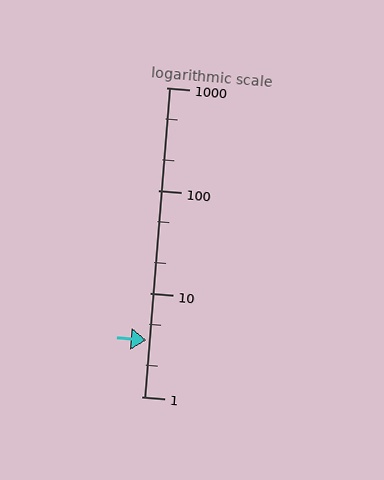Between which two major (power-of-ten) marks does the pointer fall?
The pointer is between 1 and 10.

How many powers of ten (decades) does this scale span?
The scale spans 3 decades, from 1 to 1000.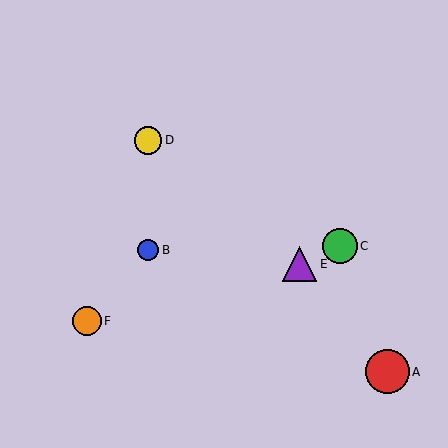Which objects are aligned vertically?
Objects B, D are aligned vertically.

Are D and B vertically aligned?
Yes, both are at x≈148.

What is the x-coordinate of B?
Object B is at x≈148.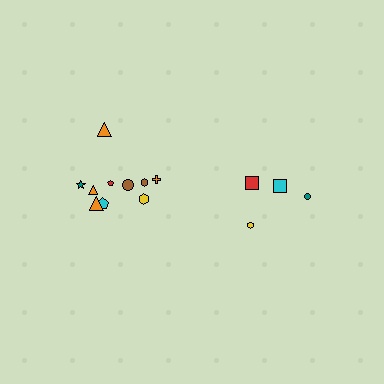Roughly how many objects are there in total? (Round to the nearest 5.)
Roughly 15 objects in total.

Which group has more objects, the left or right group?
The left group.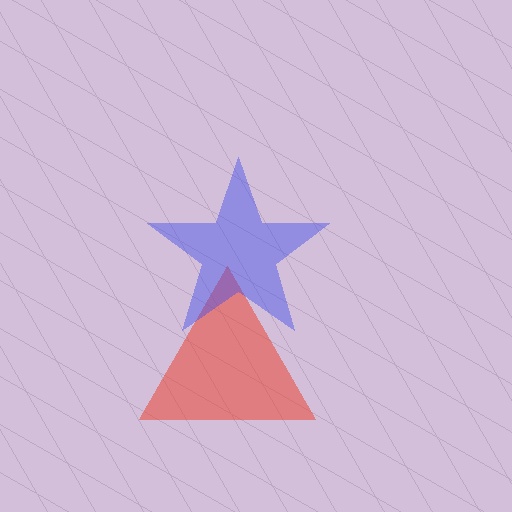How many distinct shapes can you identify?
There are 2 distinct shapes: a red triangle, a blue star.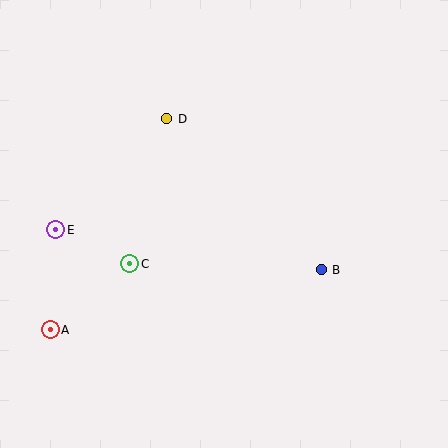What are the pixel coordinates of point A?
Point A is at (50, 330).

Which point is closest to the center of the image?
Point C at (130, 264) is closest to the center.